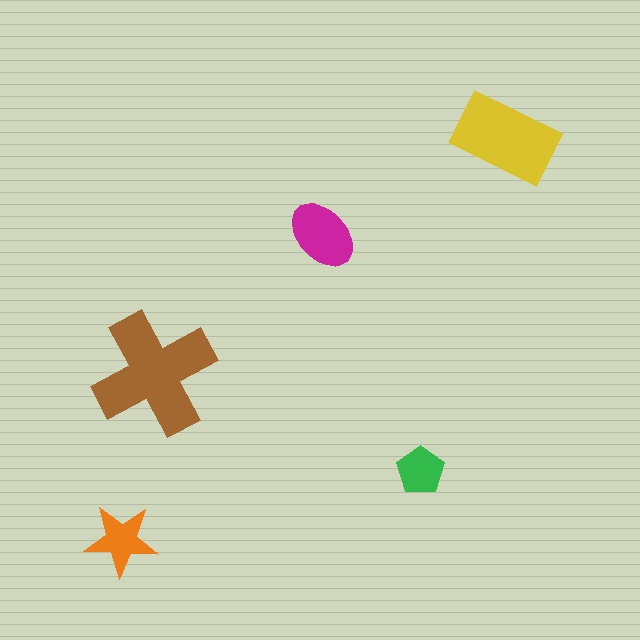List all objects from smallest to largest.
The green pentagon, the orange star, the magenta ellipse, the yellow rectangle, the brown cross.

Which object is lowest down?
The orange star is bottommost.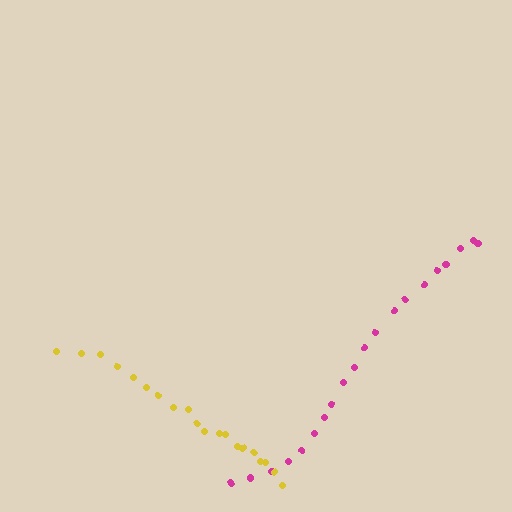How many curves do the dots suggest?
There are 2 distinct paths.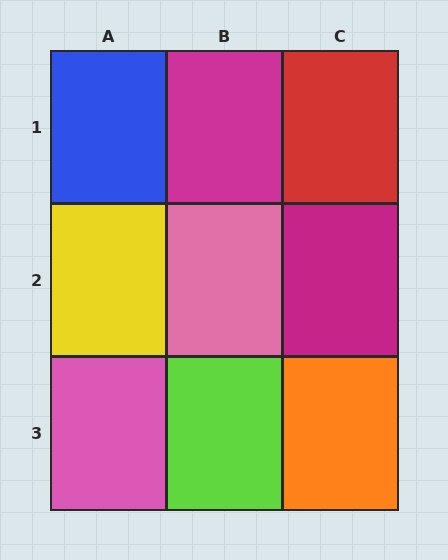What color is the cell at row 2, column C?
Magenta.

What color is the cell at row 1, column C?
Red.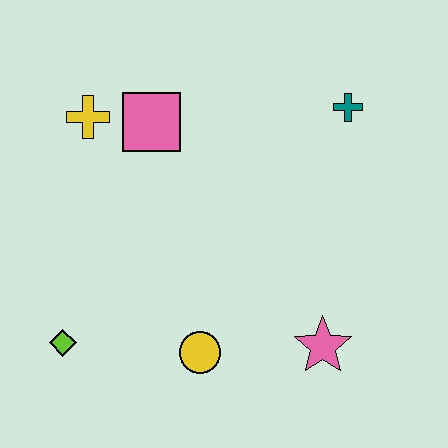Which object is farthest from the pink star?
The yellow cross is farthest from the pink star.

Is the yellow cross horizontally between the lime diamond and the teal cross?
Yes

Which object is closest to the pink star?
The yellow circle is closest to the pink star.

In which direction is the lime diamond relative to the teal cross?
The lime diamond is to the left of the teal cross.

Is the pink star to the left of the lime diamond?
No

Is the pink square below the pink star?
No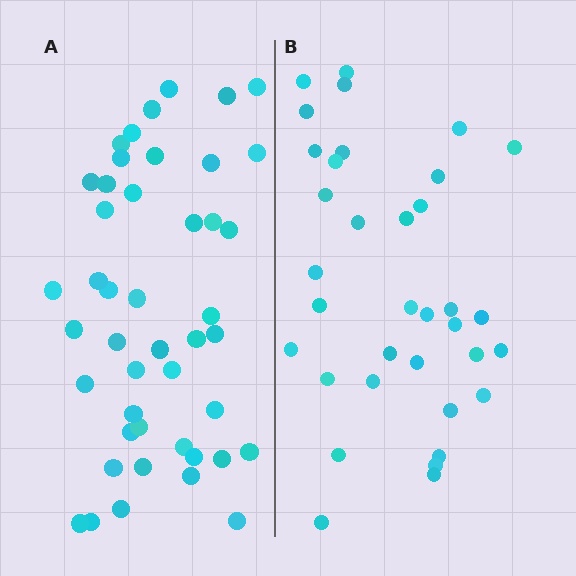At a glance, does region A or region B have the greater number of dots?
Region A (the left region) has more dots.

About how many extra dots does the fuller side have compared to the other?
Region A has roughly 10 or so more dots than region B.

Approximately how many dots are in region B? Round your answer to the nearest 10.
About 40 dots. (The exact count is 35, which rounds to 40.)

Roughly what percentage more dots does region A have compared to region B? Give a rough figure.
About 30% more.